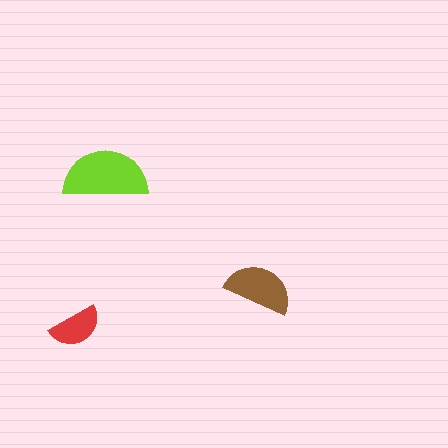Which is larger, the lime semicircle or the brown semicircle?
The lime one.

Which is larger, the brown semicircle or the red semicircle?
The brown one.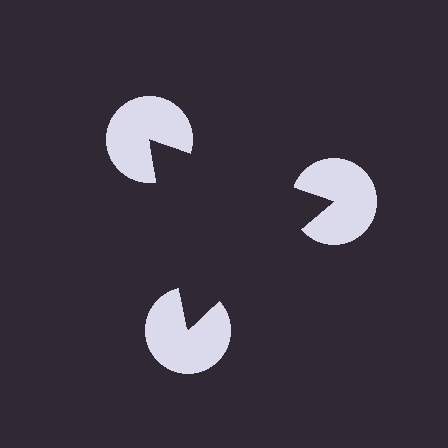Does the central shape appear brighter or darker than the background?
It typically appears slightly darker than the background, even though no actual brightness change is drawn.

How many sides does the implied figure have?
3 sides.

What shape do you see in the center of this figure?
An illusory triangle — its edges are inferred from the aligned wedge cuts in the pac-man discs, not physically drawn.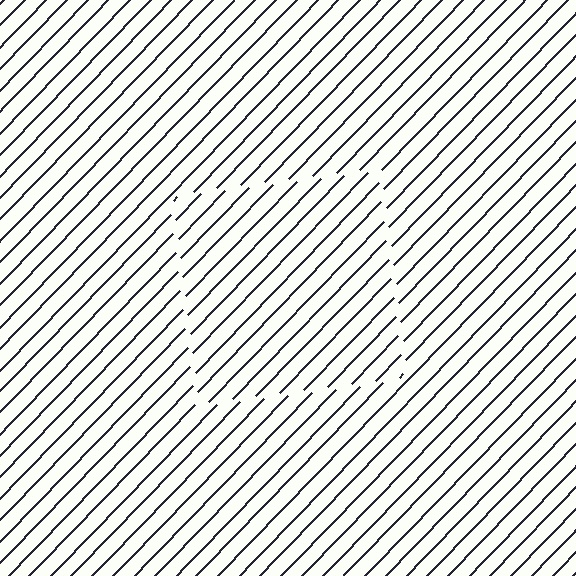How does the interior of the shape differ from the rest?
The interior of the shape contains the same grating, shifted by half a period — the contour is defined by the phase discontinuity where line-ends from the inner and outer gratings abut.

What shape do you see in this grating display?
An illusory square. The interior of the shape contains the same grating, shifted by half a period — the contour is defined by the phase discontinuity where line-ends from the inner and outer gratings abut.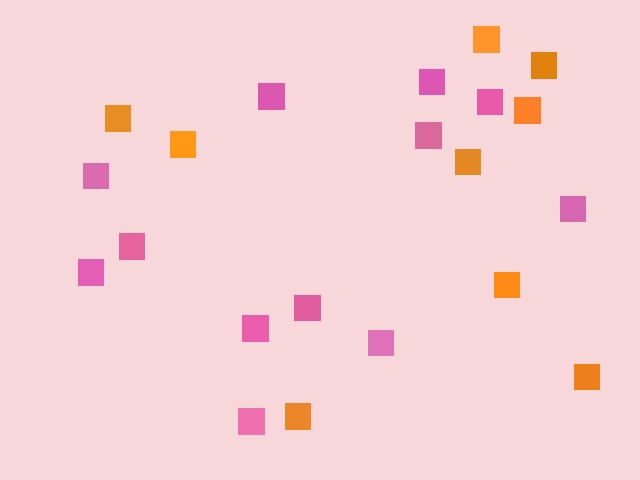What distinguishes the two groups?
There are 2 groups: one group of pink squares (12) and one group of orange squares (9).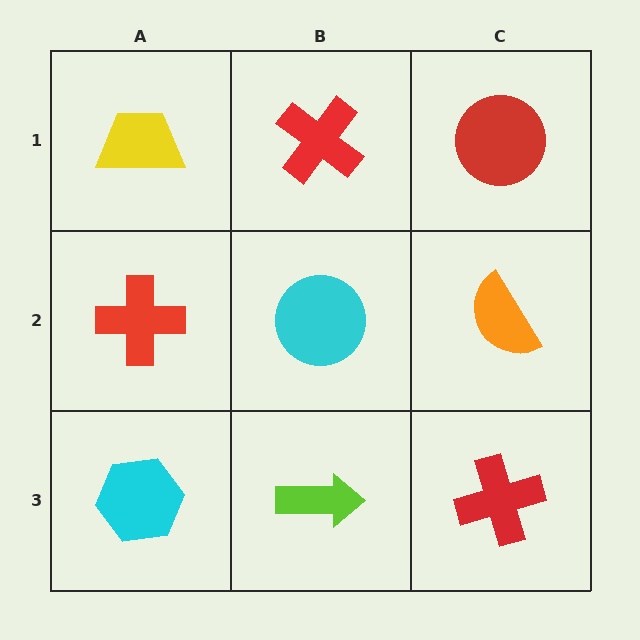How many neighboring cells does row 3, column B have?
3.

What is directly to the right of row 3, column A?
A lime arrow.